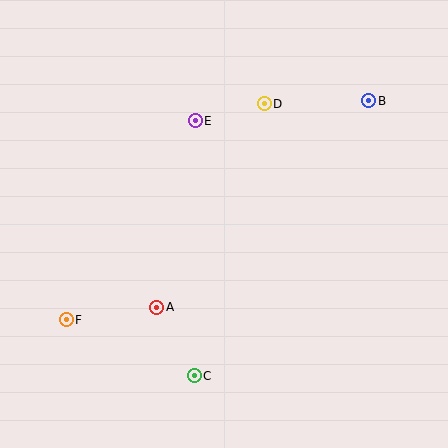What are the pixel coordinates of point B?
Point B is at (369, 101).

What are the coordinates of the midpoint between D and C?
The midpoint between D and C is at (229, 240).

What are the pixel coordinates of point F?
Point F is at (66, 320).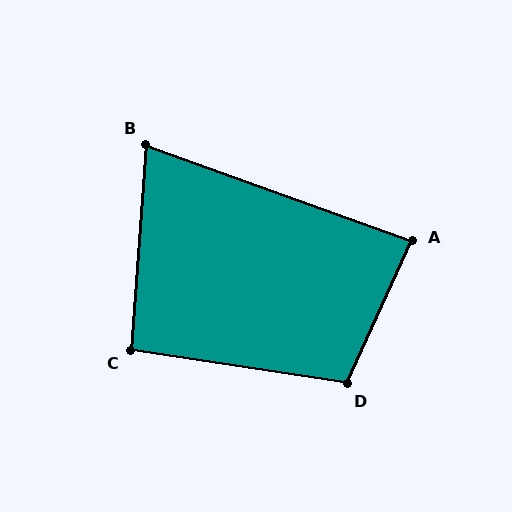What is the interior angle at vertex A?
Approximately 85 degrees (approximately right).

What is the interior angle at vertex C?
Approximately 95 degrees (approximately right).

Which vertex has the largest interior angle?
D, at approximately 106 degrees.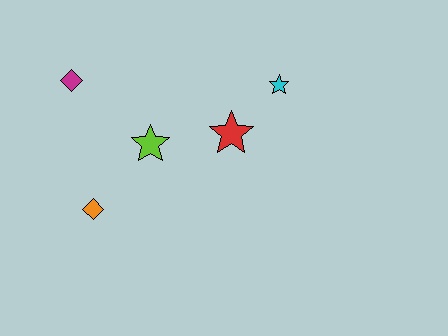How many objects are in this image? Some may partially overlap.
There are 5 objects.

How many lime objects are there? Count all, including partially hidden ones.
There is 1 lime object.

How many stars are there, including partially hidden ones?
There are 3 stars.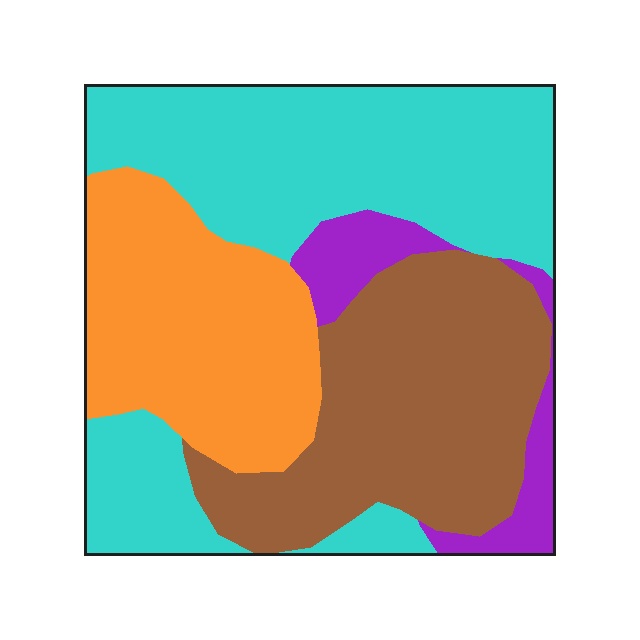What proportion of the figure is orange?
Orange takes up about one quarter (1/4) of the figure.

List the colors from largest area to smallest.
From largest to smallest: cyan, brown, orange, purple.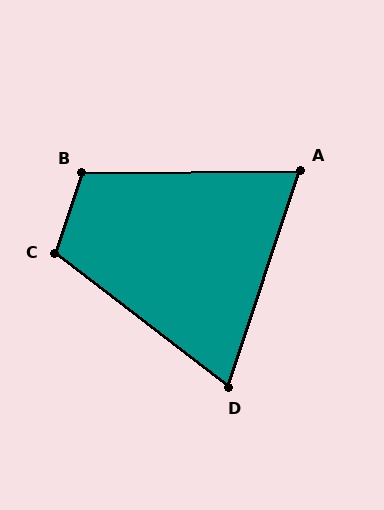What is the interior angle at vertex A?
Approximately 71 degrees (acute).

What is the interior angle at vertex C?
Approximately 109 degrees (obtuse).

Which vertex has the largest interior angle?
B, at approximately 109 degrees.